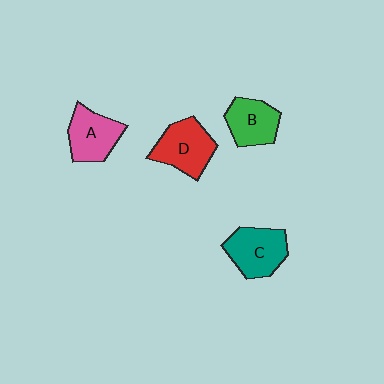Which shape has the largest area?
Shape D (red).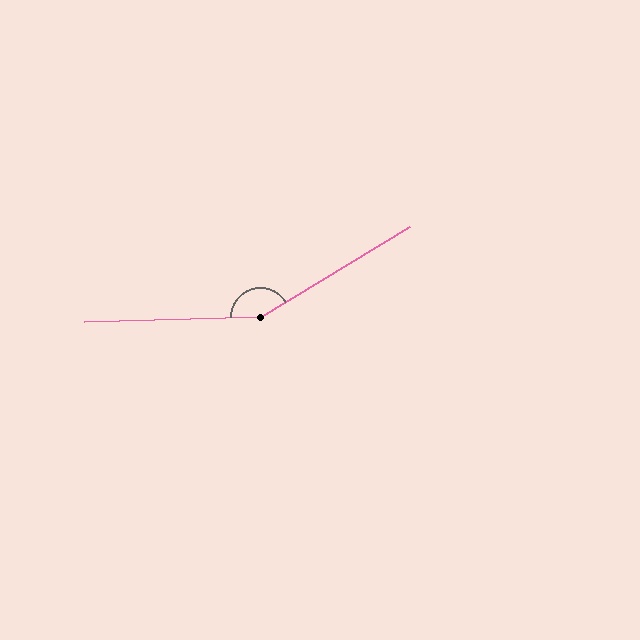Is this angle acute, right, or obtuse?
It is obtuse.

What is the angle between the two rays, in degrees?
Approximately 150 degrees.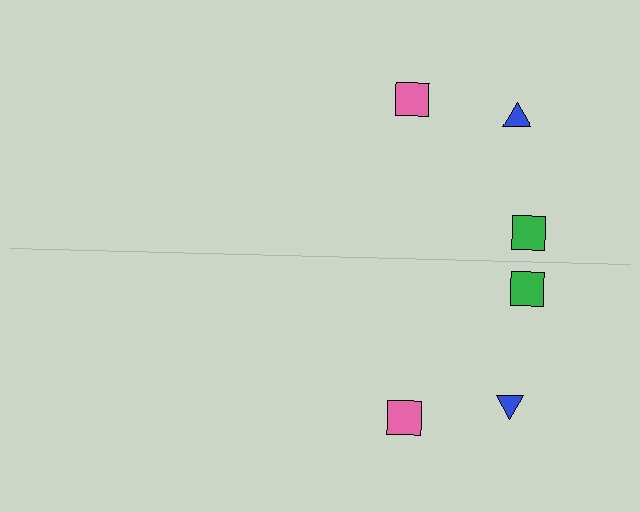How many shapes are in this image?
There are 6 shapes in this image.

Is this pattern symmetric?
Yes, this pattern has bilateral (reflection) symmetry.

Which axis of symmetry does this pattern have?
The pattern has a horizontal axis of symmetry running through the center of the image.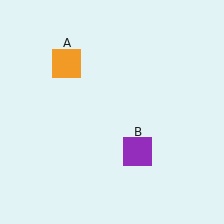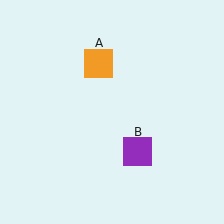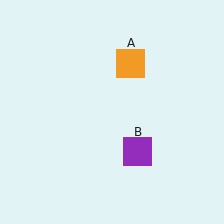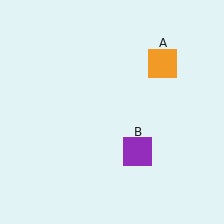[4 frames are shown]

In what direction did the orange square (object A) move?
The orange square (object A) moved right.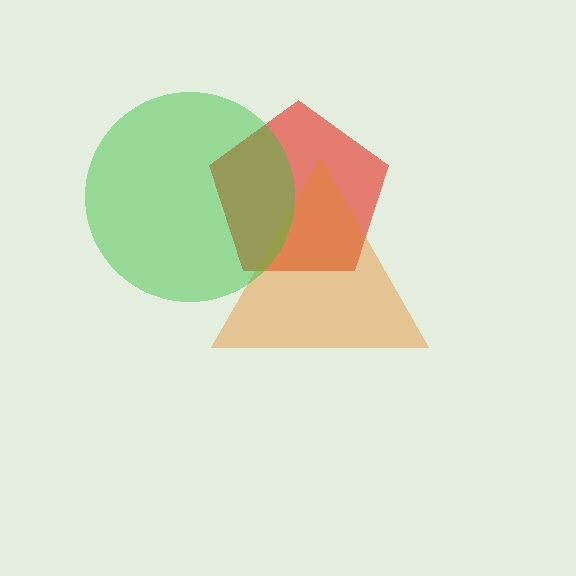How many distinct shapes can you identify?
There are 3 distinct shapes: a red pentagon, an orange triangle, a green circle.